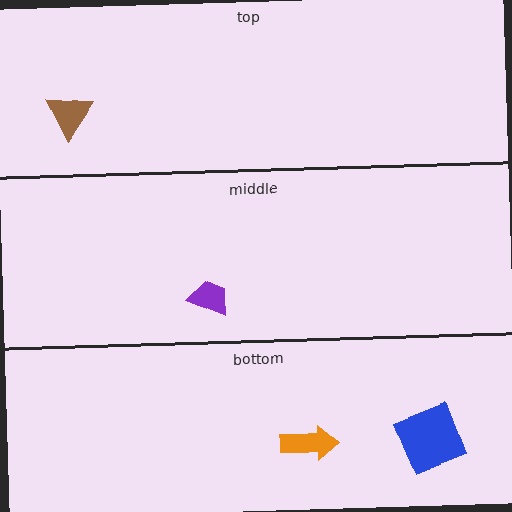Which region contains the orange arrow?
The bottom region.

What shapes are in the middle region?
The purple trapezoid.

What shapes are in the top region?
The brown triangle.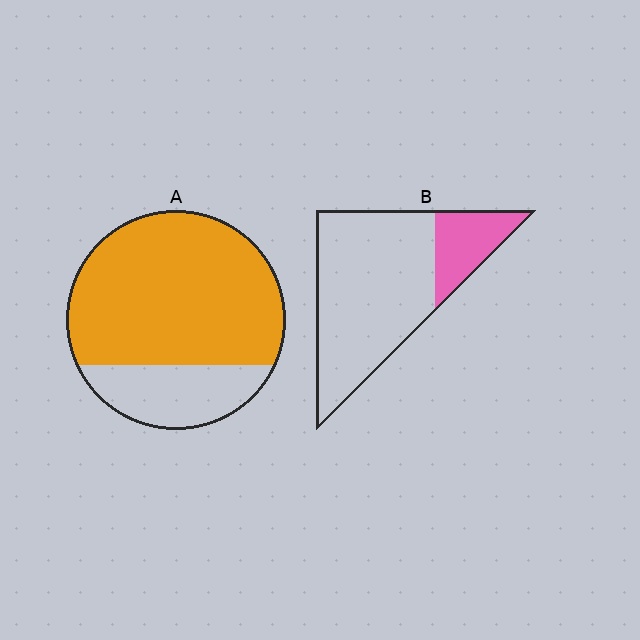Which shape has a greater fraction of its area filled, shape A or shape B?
Shape A.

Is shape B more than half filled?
No.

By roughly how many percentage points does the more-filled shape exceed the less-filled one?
By roughly 55 percentage points (A over B).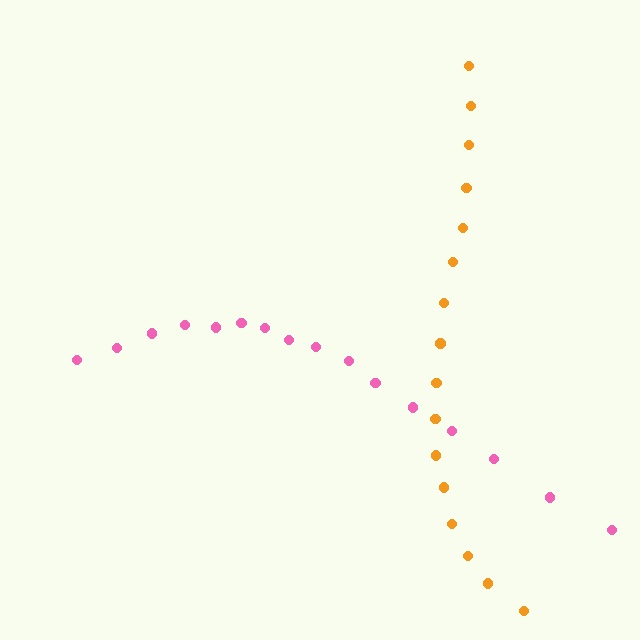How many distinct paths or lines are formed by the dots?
There are 2 distinct paths.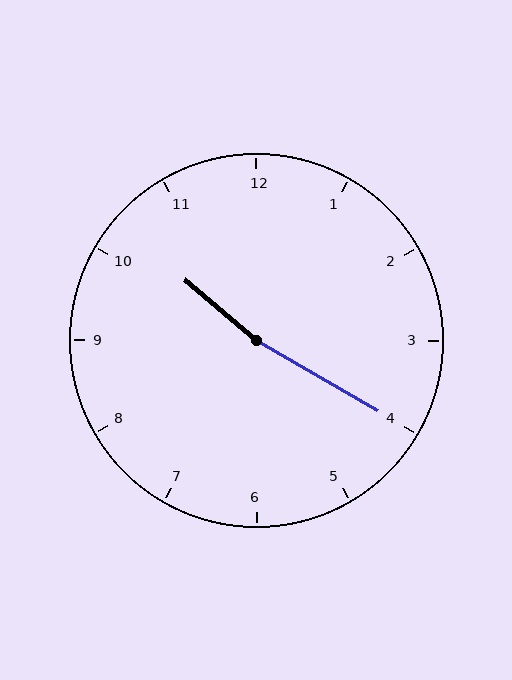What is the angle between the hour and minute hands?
Approximately 170 degrees.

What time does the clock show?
10:20.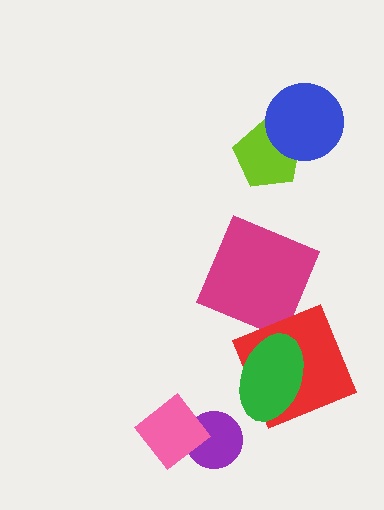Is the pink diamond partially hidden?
No, no other shape covers it.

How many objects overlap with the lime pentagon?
1 object overlaps with the lime pentagon.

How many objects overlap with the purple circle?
1 object overlaps with the purple circle.